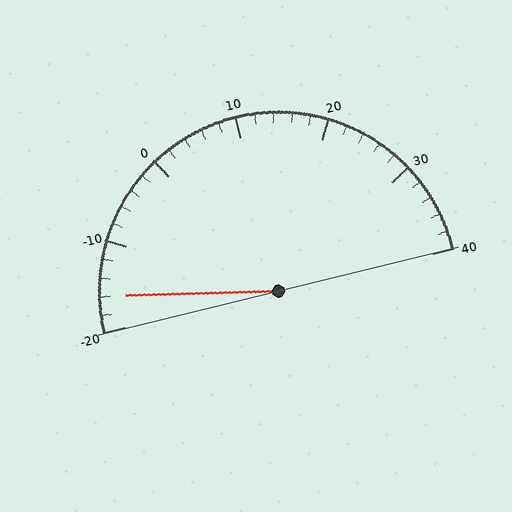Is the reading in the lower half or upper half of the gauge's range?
The reading is in the lower half of the range (-20 to 40).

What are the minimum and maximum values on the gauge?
The gauge ranges from -20 to 40.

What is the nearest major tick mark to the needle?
The nearest major tick mark is -20.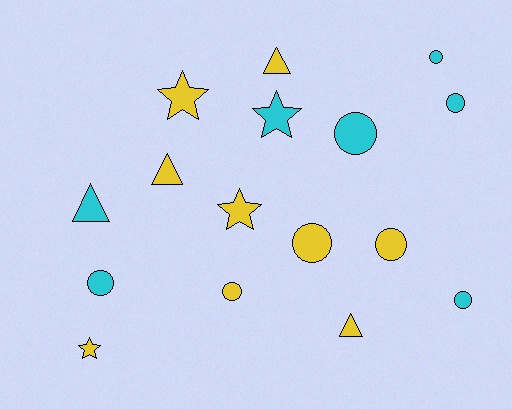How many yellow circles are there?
There are 3 yellow circles.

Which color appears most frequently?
Yellow, with 9 objects.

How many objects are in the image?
There are 16 objects.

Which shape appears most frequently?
Circle, with 8 objects.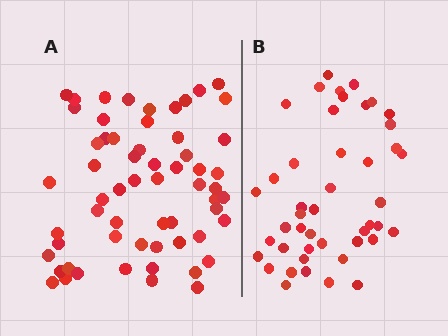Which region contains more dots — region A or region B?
Region A (the left region) has more dots.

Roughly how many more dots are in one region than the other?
Region A has approximately 15 more dots than region B.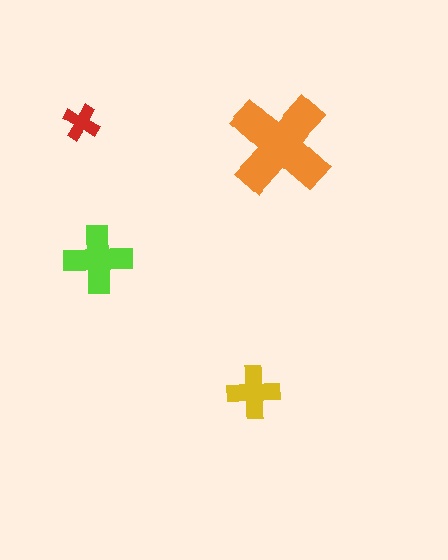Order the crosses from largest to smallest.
the orange one, the lime one, the yellow one, the red one.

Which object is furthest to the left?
The red cross is leftmost.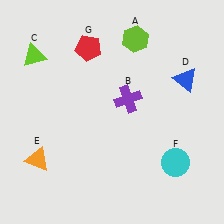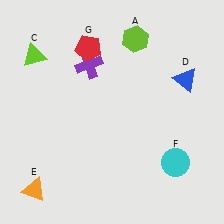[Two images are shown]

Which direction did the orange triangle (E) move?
The orange triangle (E) moved down.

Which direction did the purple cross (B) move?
The purple cross (B) moved left.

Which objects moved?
The objects that moved are: the purple cross (B), the orange triangle (E).